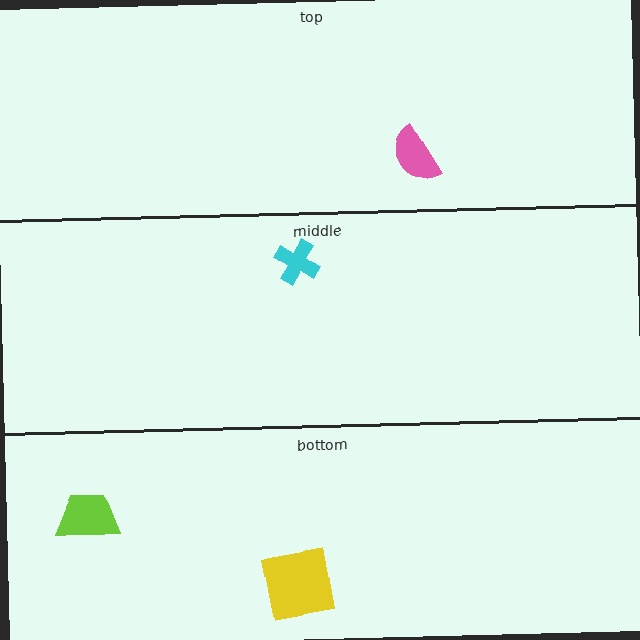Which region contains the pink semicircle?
The top region.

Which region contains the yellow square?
The bottom region.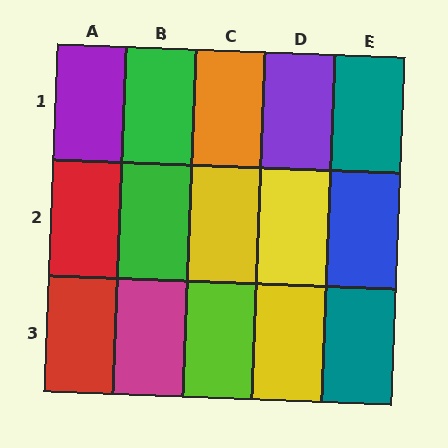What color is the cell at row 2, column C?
Yellow.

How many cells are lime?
1 cell is lime.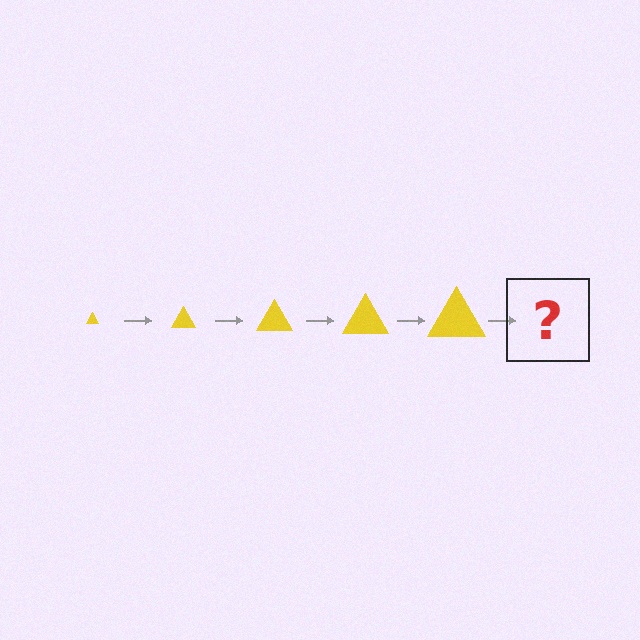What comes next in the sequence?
The next element should be a yellow triangle, larger than the previous one.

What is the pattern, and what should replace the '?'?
The pattern is that the triangle gets progressively larger each step. The '?' should be a yellow triangle, larger than the previous one.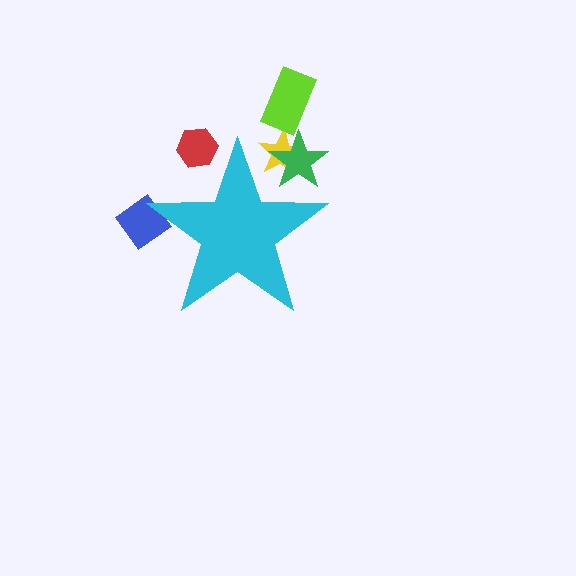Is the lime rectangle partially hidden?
No, the lime rectangle is fully visible.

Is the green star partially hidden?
Yes, the green star is partially hidden behind the cyan star.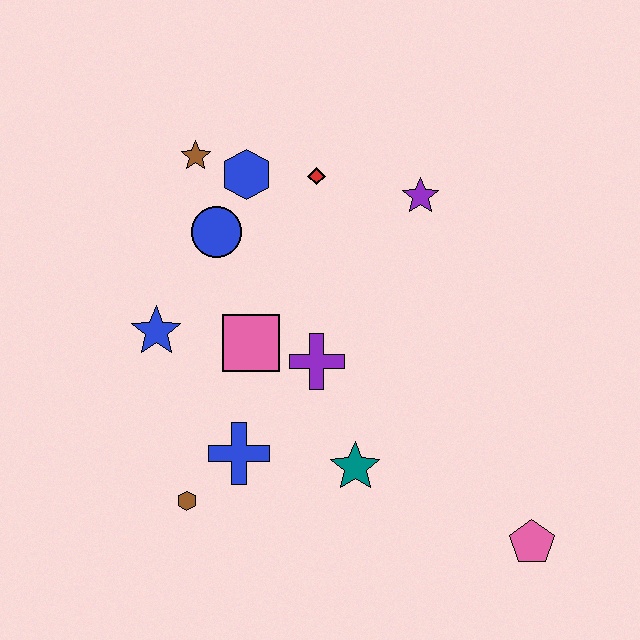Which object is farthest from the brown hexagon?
The purple star is farthest from the brown hexagon.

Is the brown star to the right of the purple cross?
No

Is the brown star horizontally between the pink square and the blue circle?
No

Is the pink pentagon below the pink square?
Yes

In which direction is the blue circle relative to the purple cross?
The blue circle is above the purple cross.